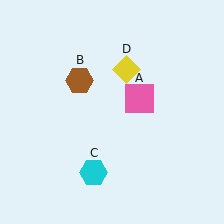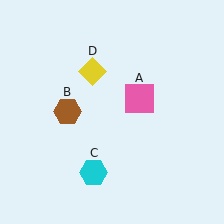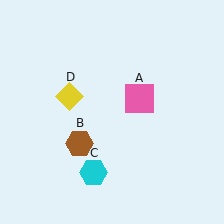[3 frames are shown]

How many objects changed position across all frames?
2 objects changed position: brown hexagon (object B), yellow diamond (object D).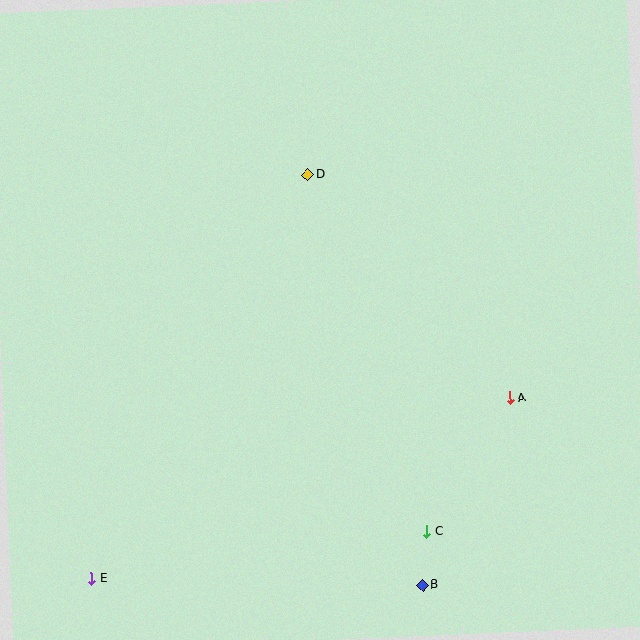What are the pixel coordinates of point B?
Point B is at (422, 585).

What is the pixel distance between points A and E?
The distance between A and E is 455 pixels.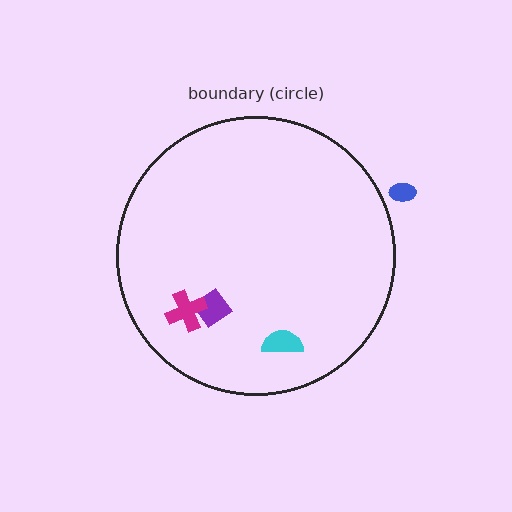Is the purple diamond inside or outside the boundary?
Inside.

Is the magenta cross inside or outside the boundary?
Inside.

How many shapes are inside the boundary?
3 inside, 1 outside.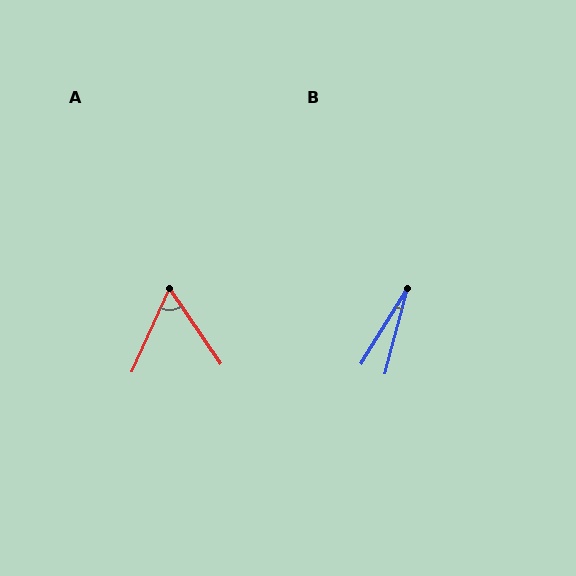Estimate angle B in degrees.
Approximately 17 degrees.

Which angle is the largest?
A, at approximately 58 degrees.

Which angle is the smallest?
B, at approximately 17 degrees.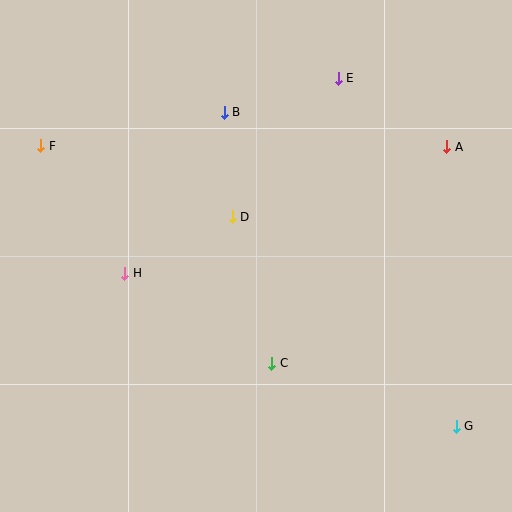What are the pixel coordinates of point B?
Point B is at (224, 112).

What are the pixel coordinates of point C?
Point C is at (272, 363).